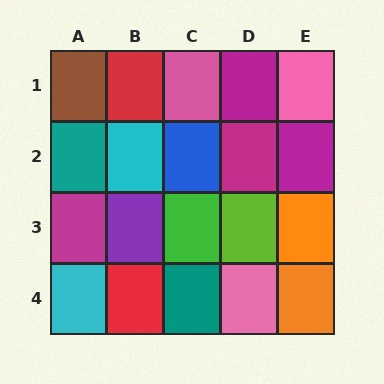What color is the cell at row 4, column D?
Pink.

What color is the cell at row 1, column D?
Magenta.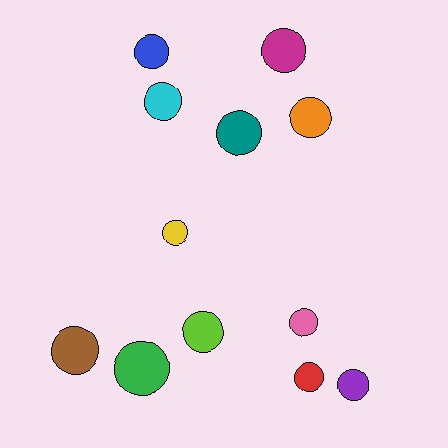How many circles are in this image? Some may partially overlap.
There are 12 circles.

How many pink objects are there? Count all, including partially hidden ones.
There is 1 pink object.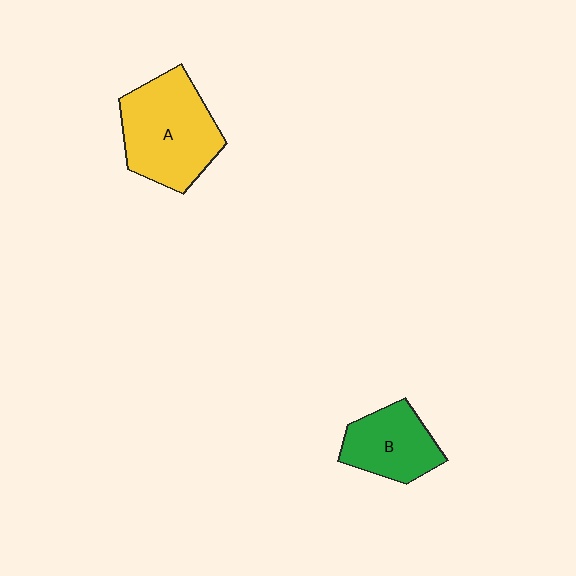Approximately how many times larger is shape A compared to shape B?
Approximately 1.6 times.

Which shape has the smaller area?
Shape B (green).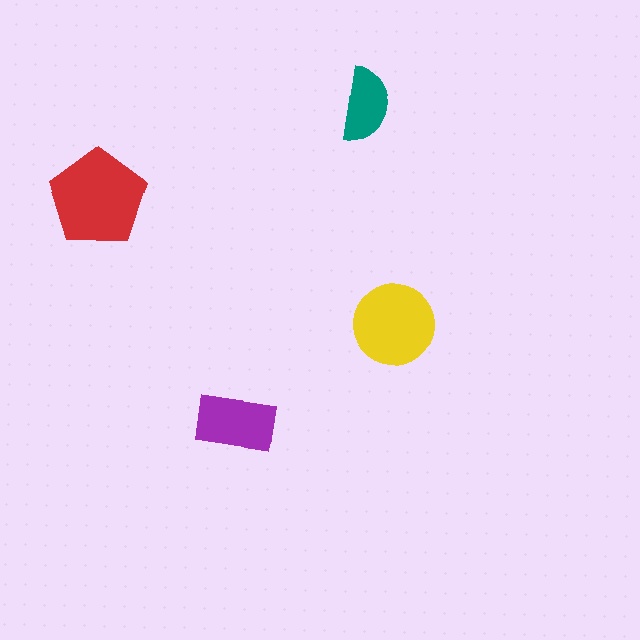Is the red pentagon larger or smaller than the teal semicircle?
Larger.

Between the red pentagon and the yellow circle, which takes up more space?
The red pentagon.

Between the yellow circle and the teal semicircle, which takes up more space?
The yellow circle.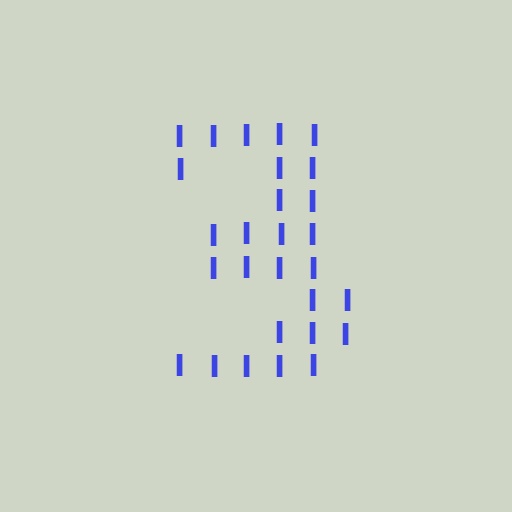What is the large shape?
The large shape is the digit 3.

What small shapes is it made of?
It is made of small letter I's.